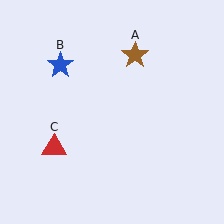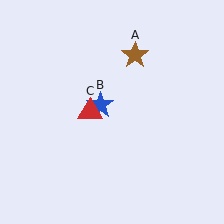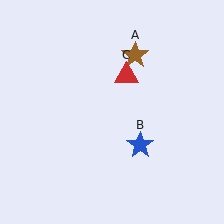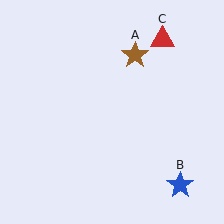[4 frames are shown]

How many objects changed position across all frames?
2 objects changed position: blue star (object B), red triangle (object C).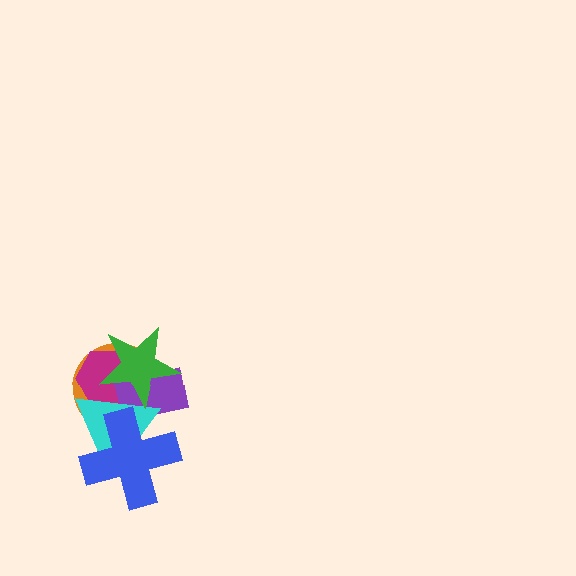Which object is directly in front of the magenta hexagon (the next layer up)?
The purple rectangle is directly in front of the magenta hexagon.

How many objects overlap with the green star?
4 objects overlap with the green star.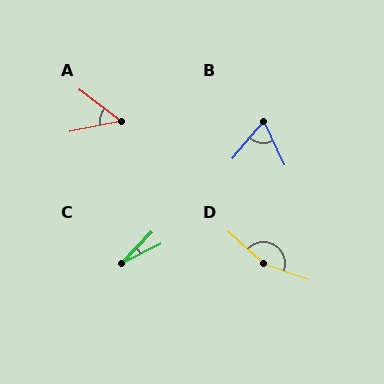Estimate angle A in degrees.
Approximately 49 degrees.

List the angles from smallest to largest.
C (20°), A (49°), B (65°), D (157°).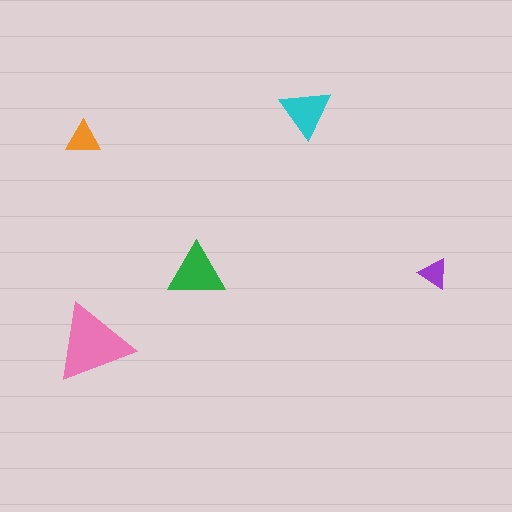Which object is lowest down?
The pink triangle is bottommost.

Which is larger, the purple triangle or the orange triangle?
The orange one.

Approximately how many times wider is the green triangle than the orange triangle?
About 1.5 times wider.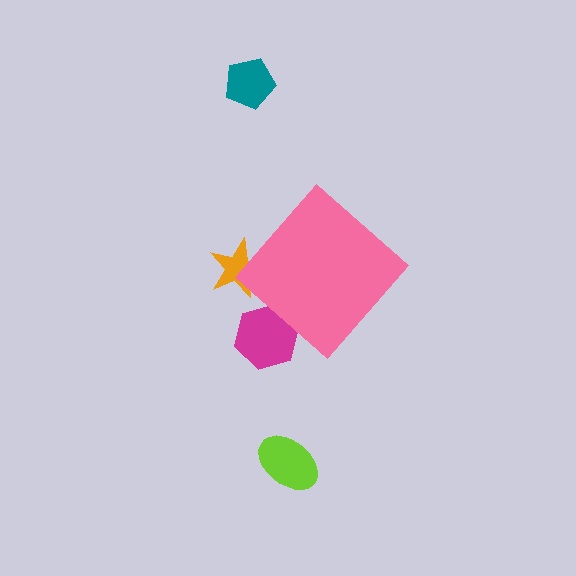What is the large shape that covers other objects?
A pink diamond.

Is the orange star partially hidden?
Yes, the orange star is partially hidden behind the pink diamond.